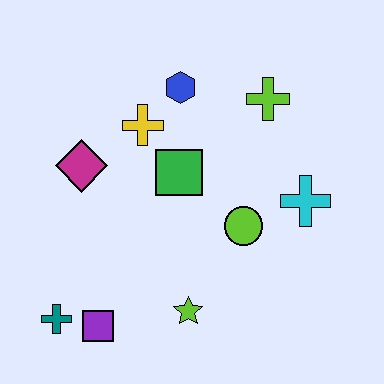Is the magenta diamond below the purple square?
No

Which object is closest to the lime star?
The purple square is closest to the lime star.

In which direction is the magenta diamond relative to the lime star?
The magenta diamond is above the lime star.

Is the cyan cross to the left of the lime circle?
No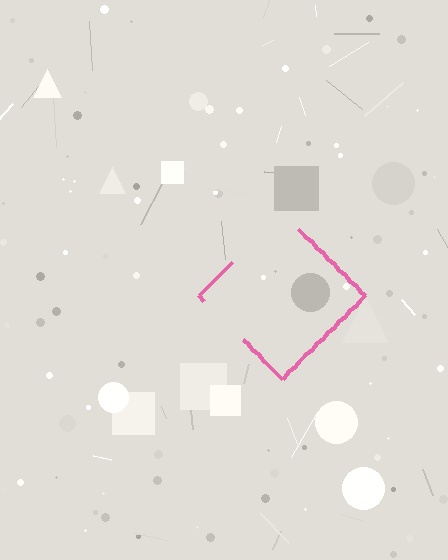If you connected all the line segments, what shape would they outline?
They would outline a diamond.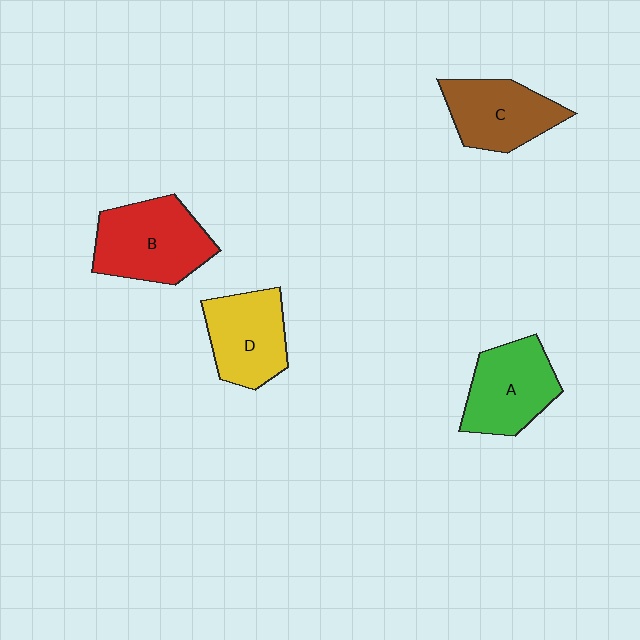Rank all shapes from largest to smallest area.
From largest to smallest: B (red), A (green), D (yellow), C (brown).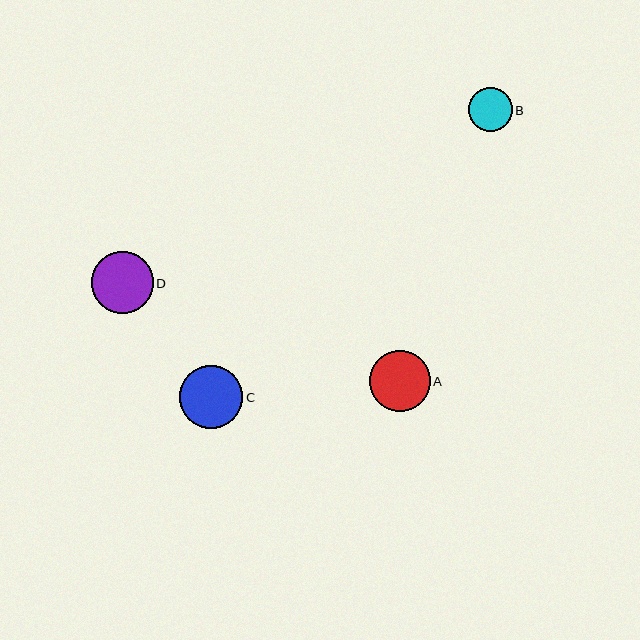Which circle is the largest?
Circle C is the largest with a size of approximately 63 pixels.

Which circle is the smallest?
Circle B is the smallest with a size of approximately 44 pixels.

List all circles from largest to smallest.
From largest to smallest: C, D, A, B.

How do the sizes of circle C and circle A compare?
Circle C and circle A are approximately the same size.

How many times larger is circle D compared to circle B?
Circle D is approximately 1.4 times the size of circle B.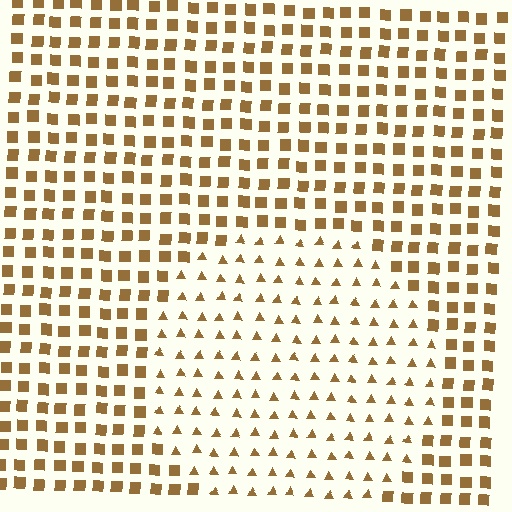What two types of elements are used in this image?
The image uses triangles inside the circle region and squares outside it.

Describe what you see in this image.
The image is filled with small brown elements arranged in a uniform grid. A circle-shaped region contains triangles, while the surrounding area contains squares. The boundary is defined purely by the change in element shape.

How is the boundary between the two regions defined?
The boundary is defined by a change in element shape: triangles inside vs. squares outside. All elements share the same color and spacing.